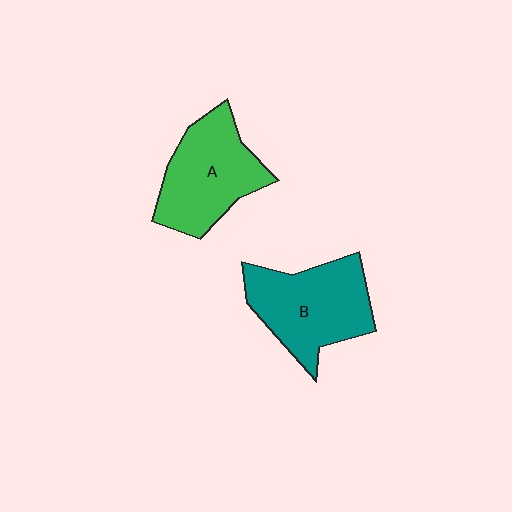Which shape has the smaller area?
Shape A (green).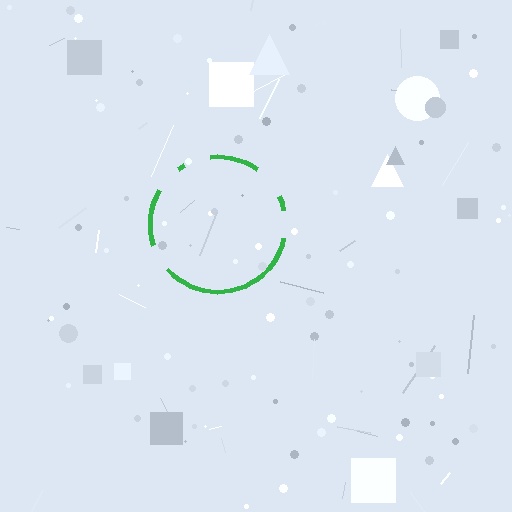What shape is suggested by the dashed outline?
The dashed outline suggests a circle.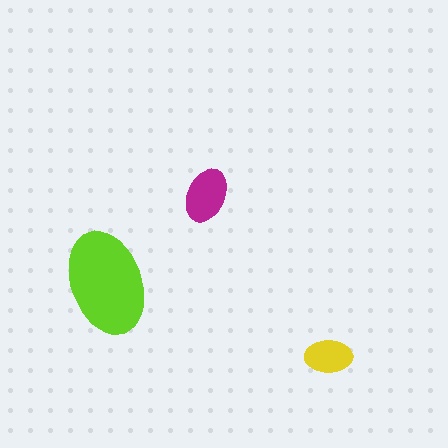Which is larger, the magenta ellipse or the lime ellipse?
The lime one.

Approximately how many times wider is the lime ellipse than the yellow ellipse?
About 2 times wider.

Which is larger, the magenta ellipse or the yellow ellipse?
The magenta one.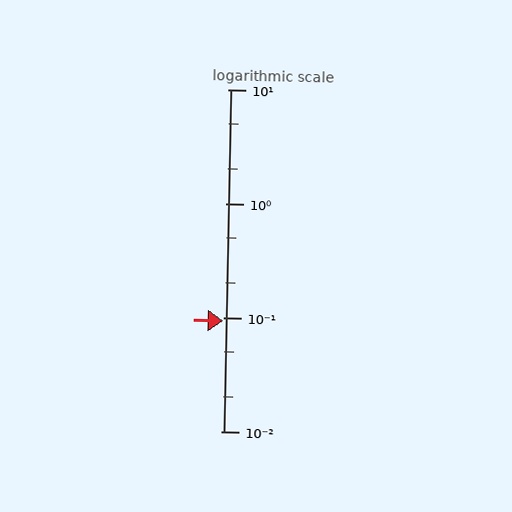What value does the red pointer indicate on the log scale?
The pointer indicates approximately 0.093.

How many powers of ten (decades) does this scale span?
The scale spans 3 decades, from 0.01 to 10.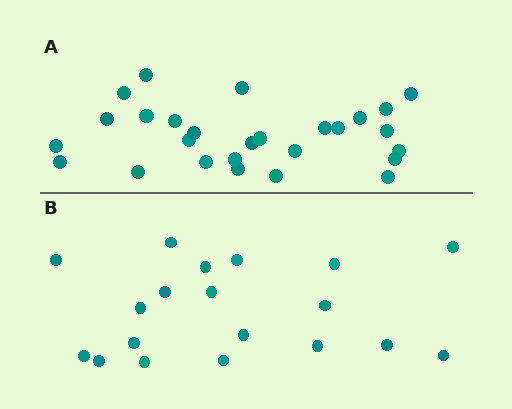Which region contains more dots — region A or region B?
Region A (the top region) has more dots.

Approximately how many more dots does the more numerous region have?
Region A has roughly 8 or so more dots than region B.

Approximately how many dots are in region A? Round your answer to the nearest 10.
About 30 dots. (The exact count is 27, which rounds to 30.)